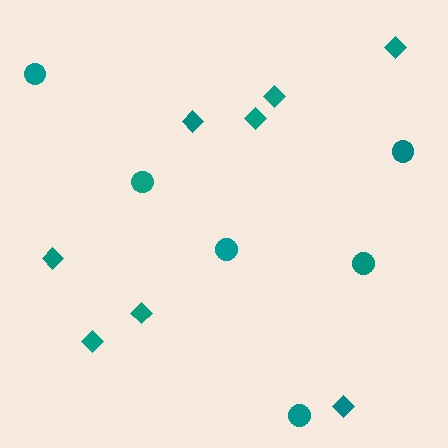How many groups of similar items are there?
There are 2 groups: one group of diamonds (8) and one group of circles (6).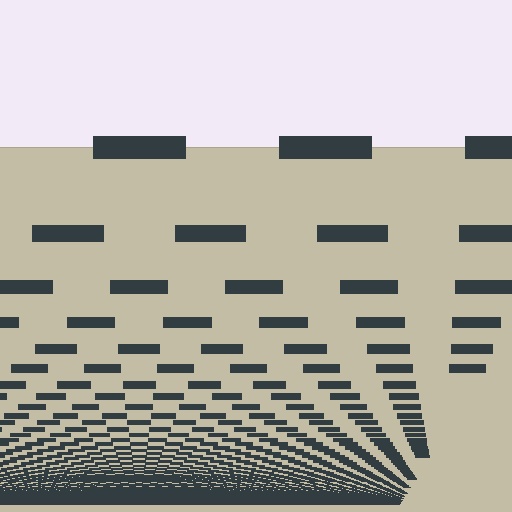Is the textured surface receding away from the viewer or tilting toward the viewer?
The surface appears to tilt toward the viewer. Texture elements get larger and sparser toward the top.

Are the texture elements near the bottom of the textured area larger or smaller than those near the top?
Smaller. The gradient is inverted — elements near the bottom are smaller and denser.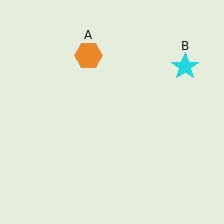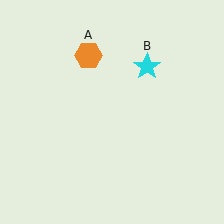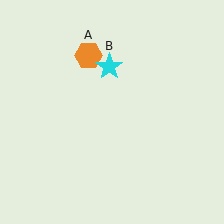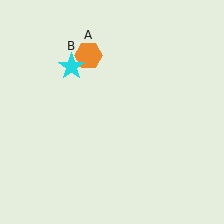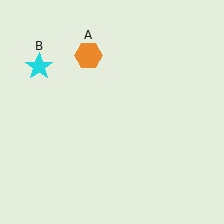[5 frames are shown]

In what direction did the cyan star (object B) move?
The cyan star (object B) moved left.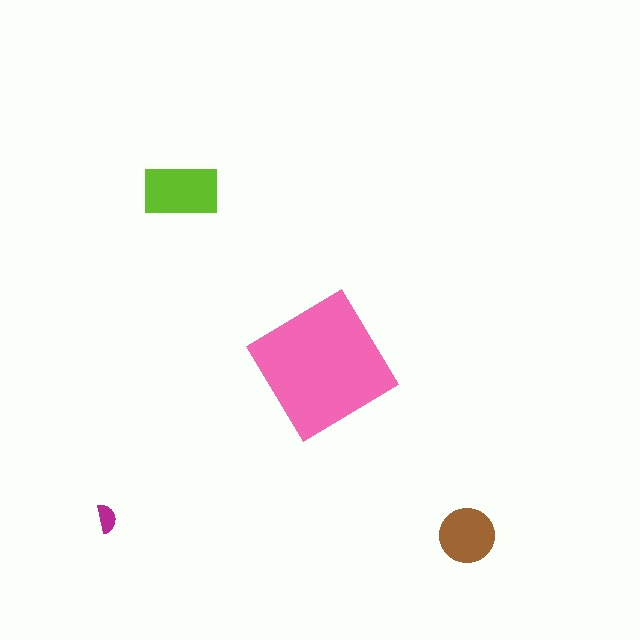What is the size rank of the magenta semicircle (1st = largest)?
4th.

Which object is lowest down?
The brown circle is bottommost.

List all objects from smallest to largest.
The magenta semicircle, the brown circle, the lime rectangle, the pink diamond.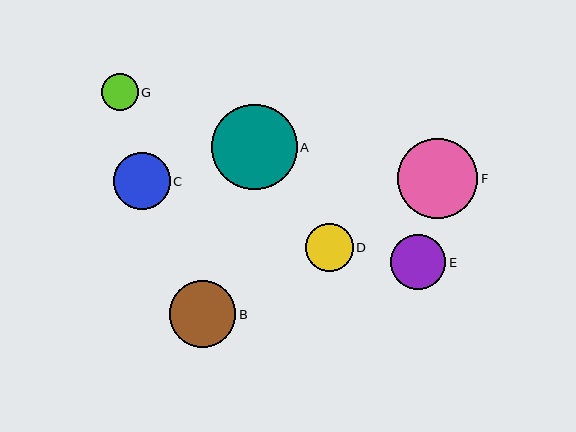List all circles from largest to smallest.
From largest to smallest: A, F, B, C, E, D, G.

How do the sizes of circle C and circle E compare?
Circle C and circle E are approximately the same size.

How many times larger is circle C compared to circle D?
Circle C is approximately 1.2 times the size of circle D.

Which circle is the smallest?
Circle G is the smallest with a size of approximately 37 pixels.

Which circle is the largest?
Circle A is the largest with a size of approximately 85 pixels.